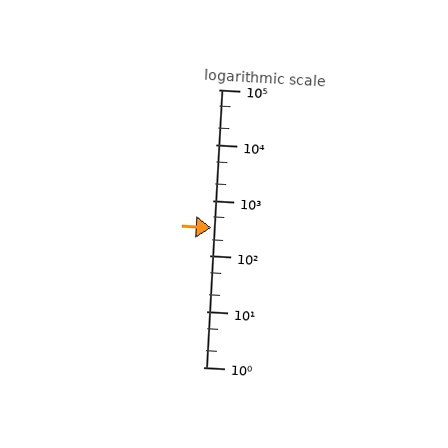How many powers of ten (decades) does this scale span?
The scale spans 5 decades, from 1 to 100000.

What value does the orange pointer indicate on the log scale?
The pointer indicates approximately 320.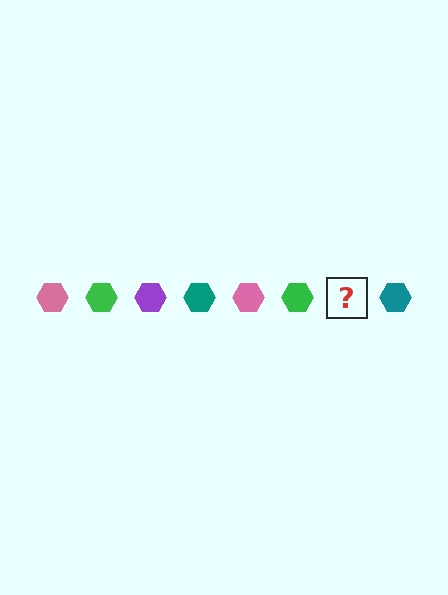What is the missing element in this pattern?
The missing element is a purple hexagon.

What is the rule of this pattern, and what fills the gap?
The rule is that the pattern cycles through pink, green, purple, teal hexagons. The gap should be filled with a purple hexagon.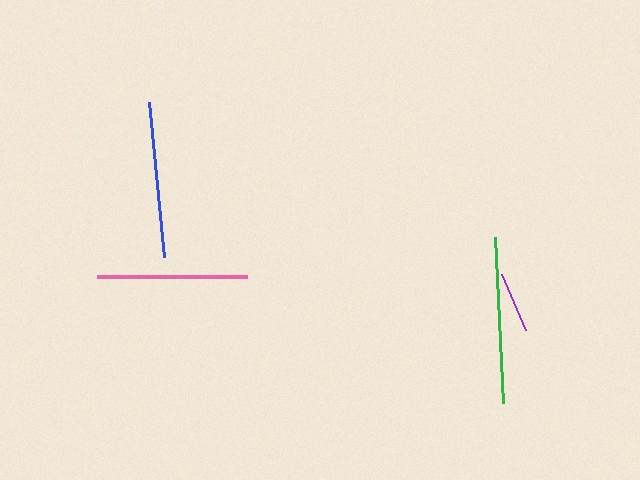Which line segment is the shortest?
The purple line is the shortest at approximately 61 pixels.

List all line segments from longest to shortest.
From longest to shortest: green, blue, pink, purple.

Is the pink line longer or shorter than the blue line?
The blue line is longer than the pink line.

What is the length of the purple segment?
The purple segment is approximately 61 pixels long.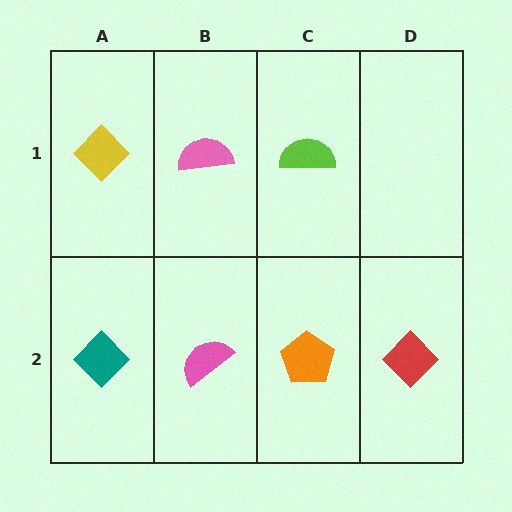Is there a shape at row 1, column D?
No, that cell is empty.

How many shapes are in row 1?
3 shapes.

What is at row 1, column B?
A pink semicircle.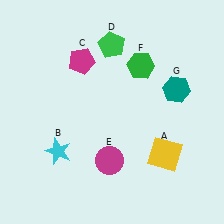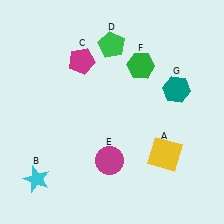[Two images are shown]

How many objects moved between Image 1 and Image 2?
1 object moved between the two images.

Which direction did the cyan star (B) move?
The cyan star (B) moved down.